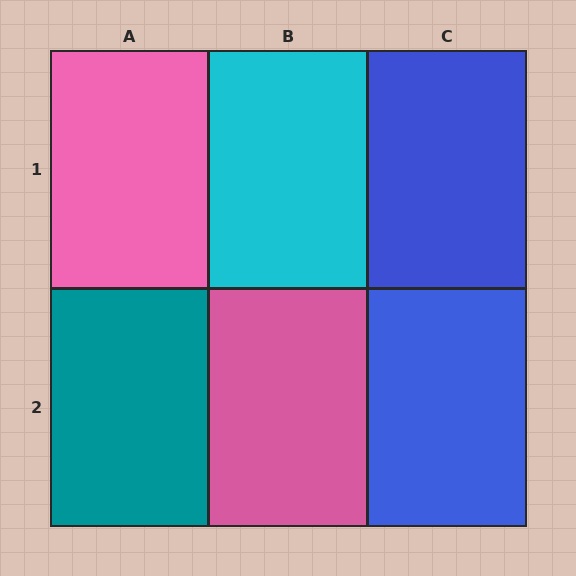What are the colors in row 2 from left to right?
Teal, pink, blue.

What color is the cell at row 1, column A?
Pink.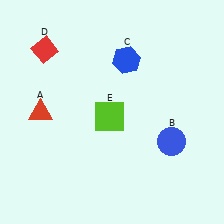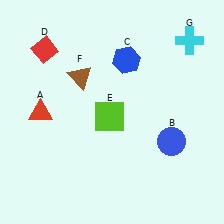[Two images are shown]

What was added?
A brown triangle (F), a cyan cross (G) were added in Image 2.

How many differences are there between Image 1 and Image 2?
There are 2 differences between the two images.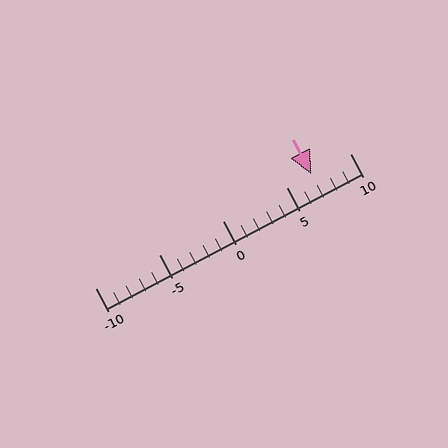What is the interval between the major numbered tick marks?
The major tick marks are spaced 5 units apart.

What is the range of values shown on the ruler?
The ruler shows values from -10 to 10.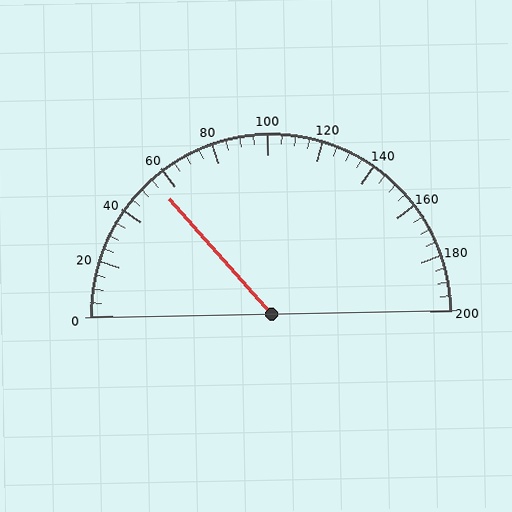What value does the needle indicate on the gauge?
The needle indicates approximately 55.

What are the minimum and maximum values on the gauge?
The gauge ranges from 0 to 200.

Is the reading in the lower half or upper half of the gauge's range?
The reading is in the lower half of the range (0 to 200).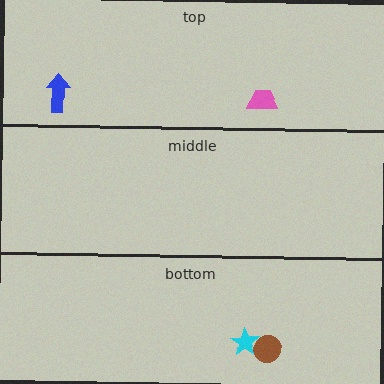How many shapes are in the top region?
2.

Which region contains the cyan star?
The bottom region.